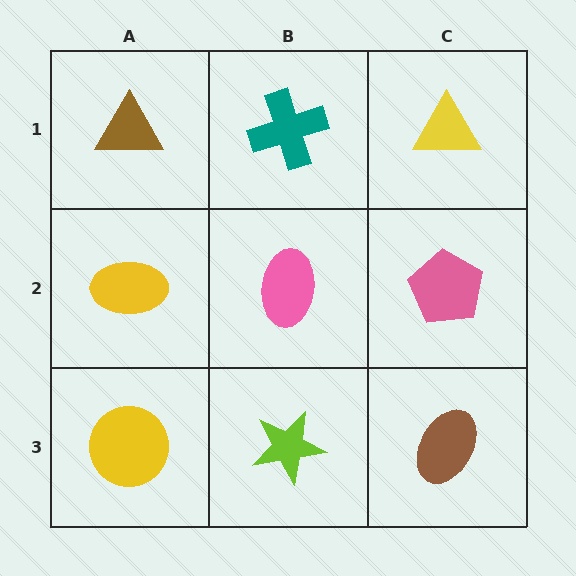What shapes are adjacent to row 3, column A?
A yellow ellipse (row 2, column A), a lime star (row 3, column B).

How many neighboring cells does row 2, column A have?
3.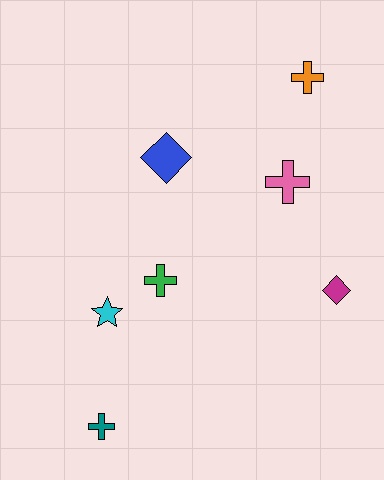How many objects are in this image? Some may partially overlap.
There are 7 objects.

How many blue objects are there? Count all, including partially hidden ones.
There is 1 blue object.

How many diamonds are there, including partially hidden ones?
There are 2 diamonds.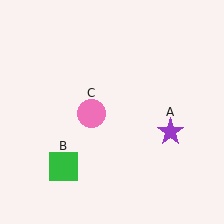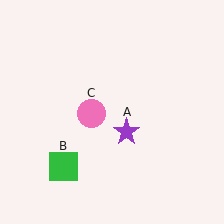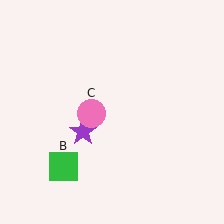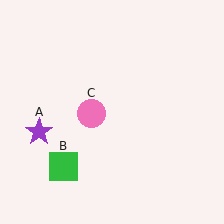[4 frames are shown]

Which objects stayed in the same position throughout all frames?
Green square (object B) and pink circle (object C) remained stationary.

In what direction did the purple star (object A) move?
The purple star (object A) moved left.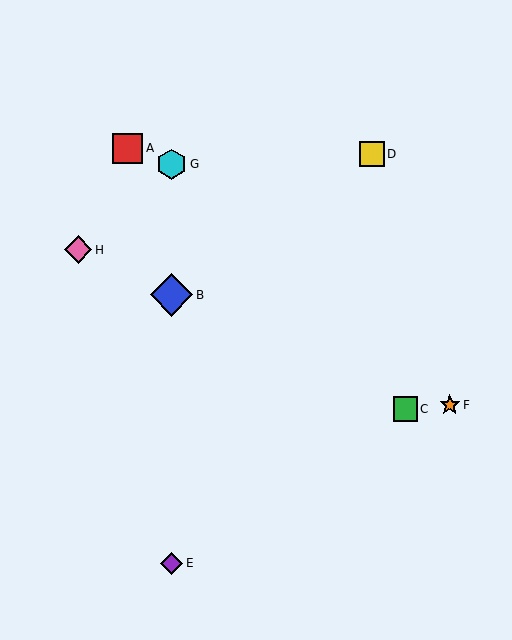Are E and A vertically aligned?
No, E is at x≈172 and A is at x≈127.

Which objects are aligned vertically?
Objects B, E, G are aligned vertically.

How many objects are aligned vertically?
3 objects (B, E, G) are aligned vertically.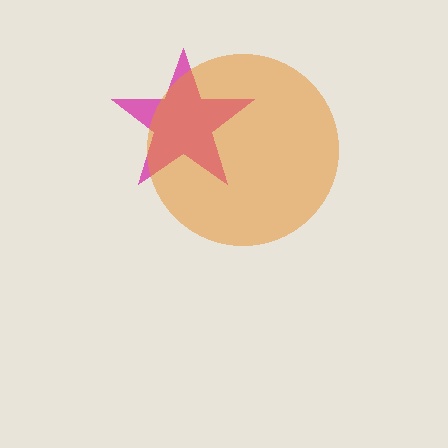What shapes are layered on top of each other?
The layered shapes are: a magenta star, an orange circle.